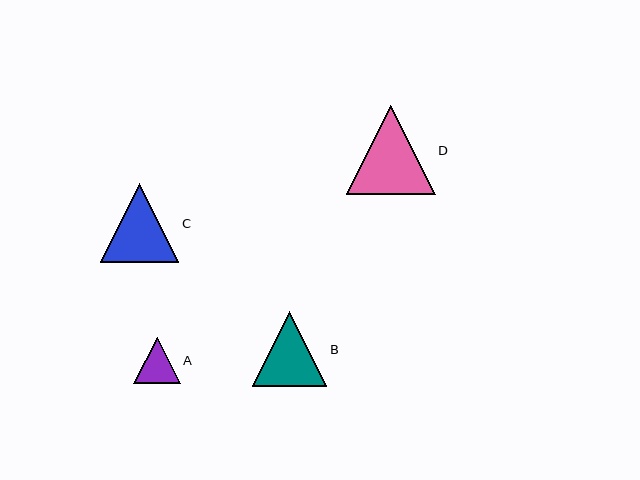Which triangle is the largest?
Triangle D is the largest with a size of approximately 89 pixels.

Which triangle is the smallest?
Triangle A is the smallest with a size of approximately 46 pixels.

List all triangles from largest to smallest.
From largest to smallest: D, C, B, A.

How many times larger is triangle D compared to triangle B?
Triangle D is approximately 1.2 times the size of triangle B.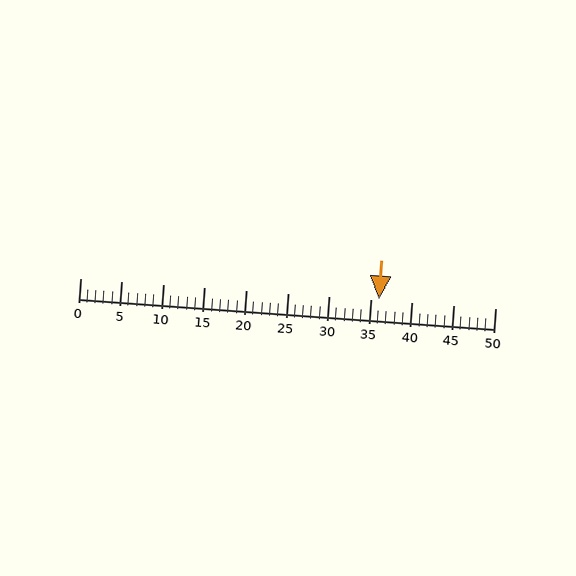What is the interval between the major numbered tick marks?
The major tick marks are spaced 5 units apart.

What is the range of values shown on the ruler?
The ruler shows values from 0 to 50.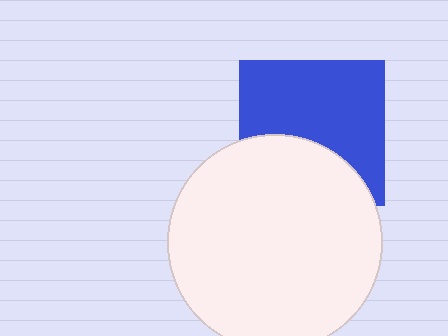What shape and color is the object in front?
The object in front is a white circle.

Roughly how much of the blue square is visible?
About half of it is visible (roughly 64%).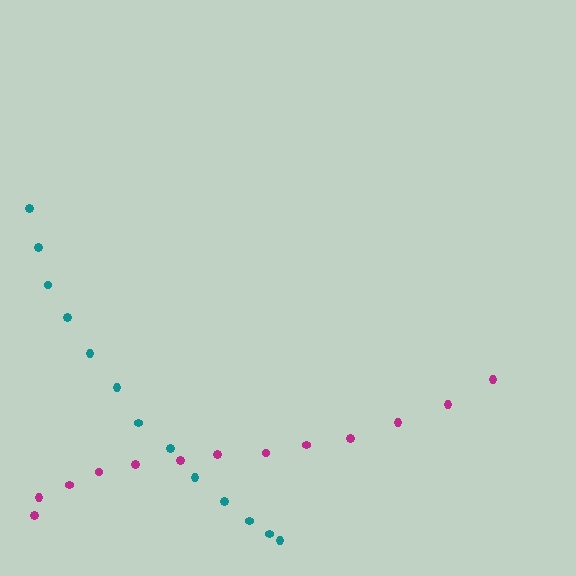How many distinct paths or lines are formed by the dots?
There are 2 distinct paths.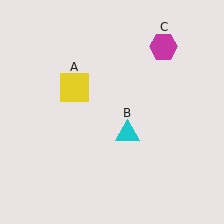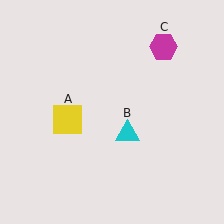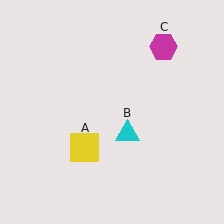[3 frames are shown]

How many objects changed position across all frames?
1 object changed position: yellow square (object A).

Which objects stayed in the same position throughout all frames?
Cyan triangle (object B) and magenta hexagon (object C) remained stationary.